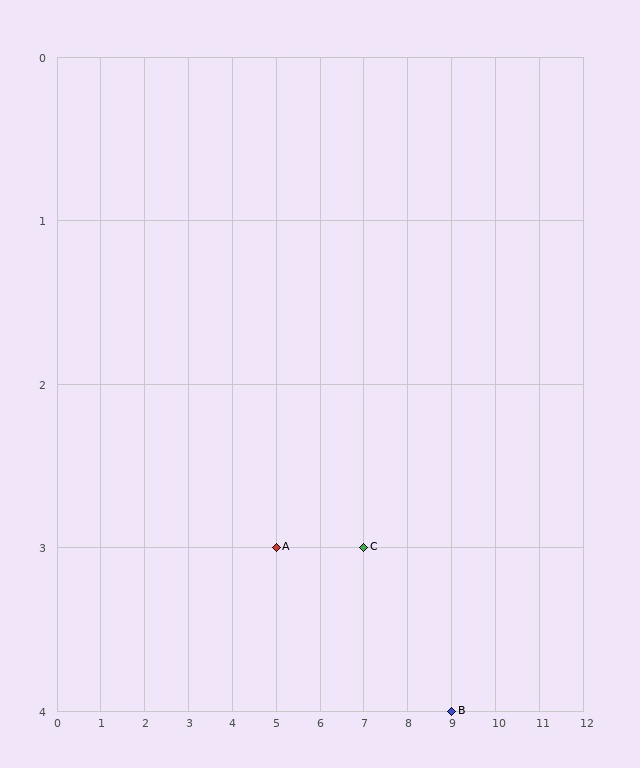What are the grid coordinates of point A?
Point A is at grid coordinates (5, 3).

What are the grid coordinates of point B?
Point B is at grid coordinates (9, 4).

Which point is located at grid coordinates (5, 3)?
Point A is at (5, 3).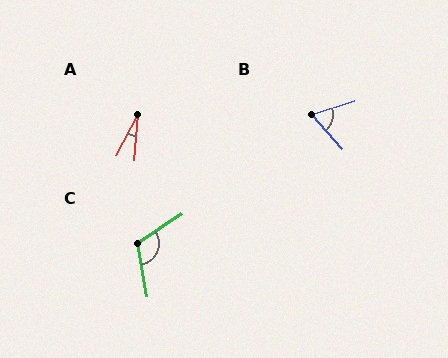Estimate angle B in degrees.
Approximately 65 degrees.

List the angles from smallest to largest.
A (23°), B (65°), C (114°).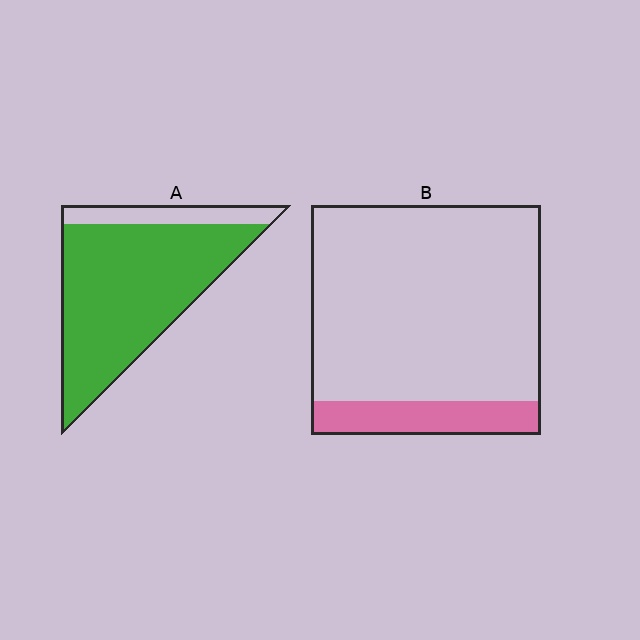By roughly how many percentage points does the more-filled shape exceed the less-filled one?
By roughly 70 percentage points (A over B).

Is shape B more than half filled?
No.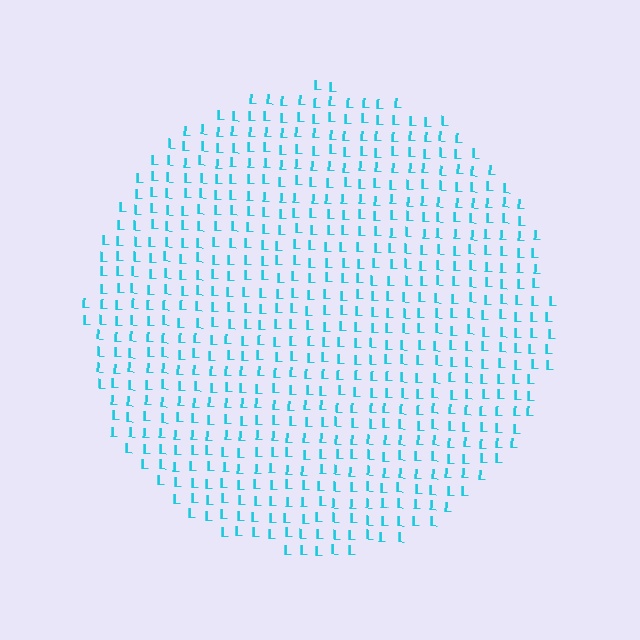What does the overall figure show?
The overall figure shows a circle.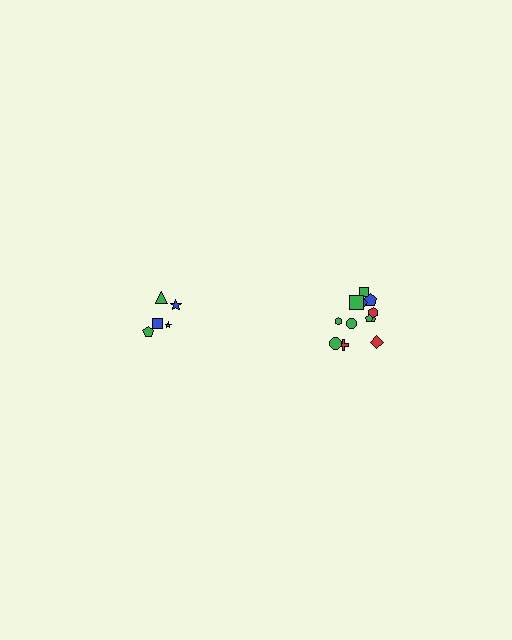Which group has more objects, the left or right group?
The right group.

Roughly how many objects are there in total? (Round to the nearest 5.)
Roughly 15 objects in total.